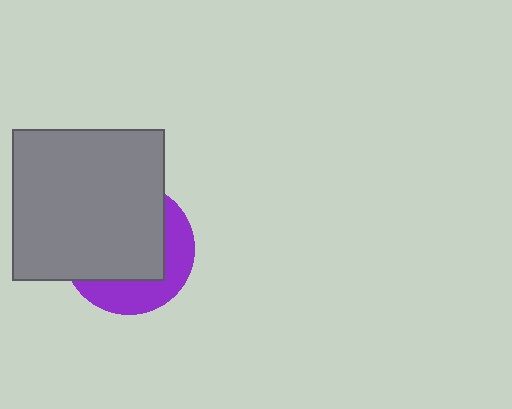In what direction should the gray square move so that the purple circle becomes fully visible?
The gray square should move toward the upper-left. That is the shortest direction to clear the overlap and leave the purple circle fully visible.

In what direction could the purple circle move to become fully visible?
The purple circle could move toward the lower-right. That would shift it out from behind the gray square entirely.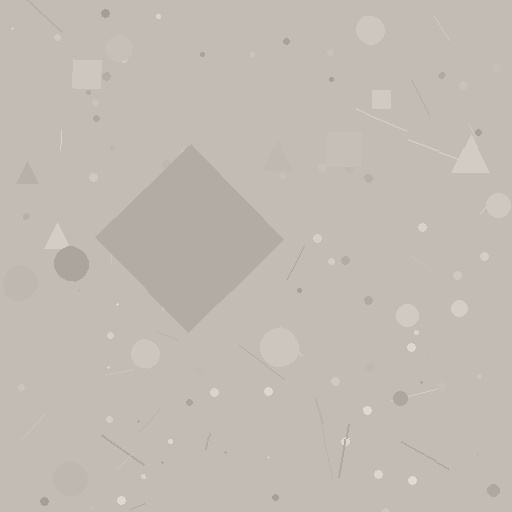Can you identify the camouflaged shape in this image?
The camouflaged shape is a diamond.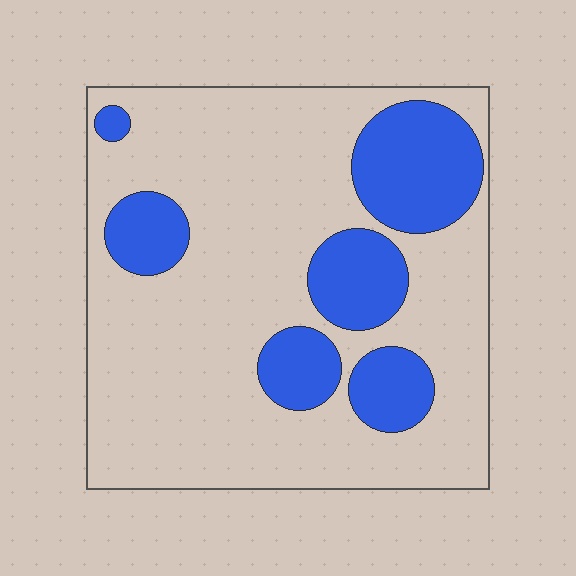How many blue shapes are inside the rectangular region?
6.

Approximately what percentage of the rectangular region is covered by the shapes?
Approximately 25%.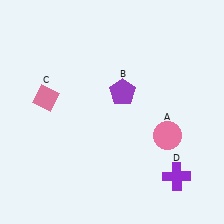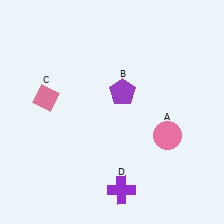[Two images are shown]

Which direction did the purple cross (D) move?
The purple cross (D) moved left.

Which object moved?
The purple cross (D) moved left.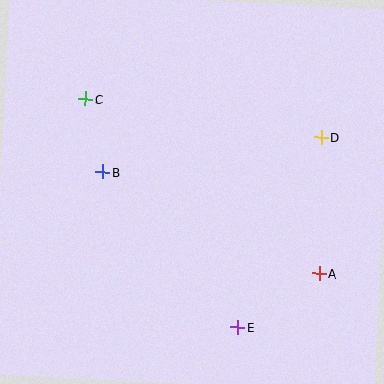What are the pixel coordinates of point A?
Point A is at (319, 274).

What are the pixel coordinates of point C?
Point C is at (85, 99).